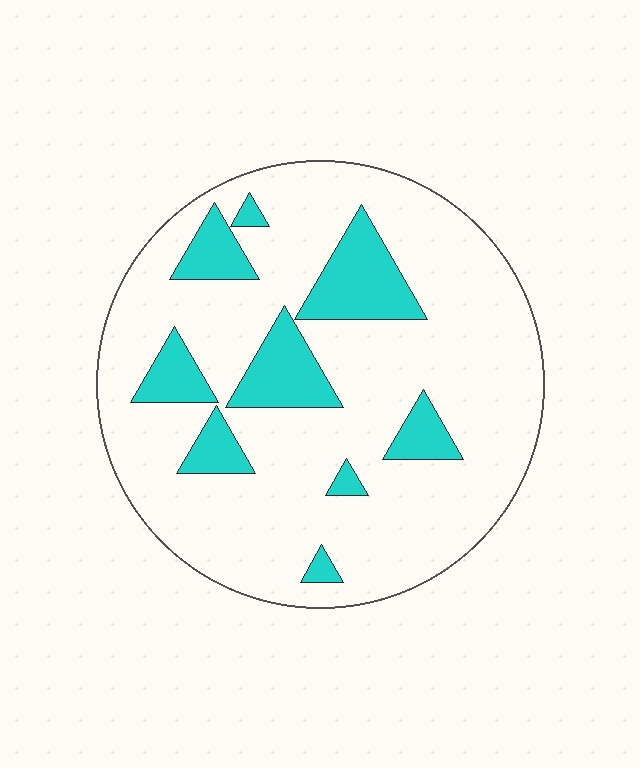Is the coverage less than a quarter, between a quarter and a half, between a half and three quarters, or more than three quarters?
Less than a quarter.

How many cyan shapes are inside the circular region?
9.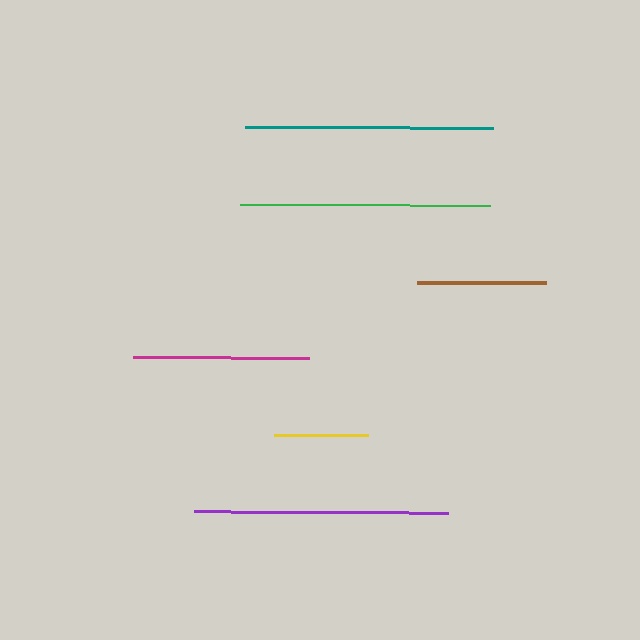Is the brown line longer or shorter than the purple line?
The purple line is longer than the brown line.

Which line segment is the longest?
The purple line is the longest at approximately 253 pixels.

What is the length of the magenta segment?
The magenta segment is approximately 177 pixels long.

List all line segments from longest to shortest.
From longest to shortest: purple, green, teal, magenta, brown, yellow.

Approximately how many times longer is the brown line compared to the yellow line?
The brown line is approximately 1.4 times the length of the yellow line.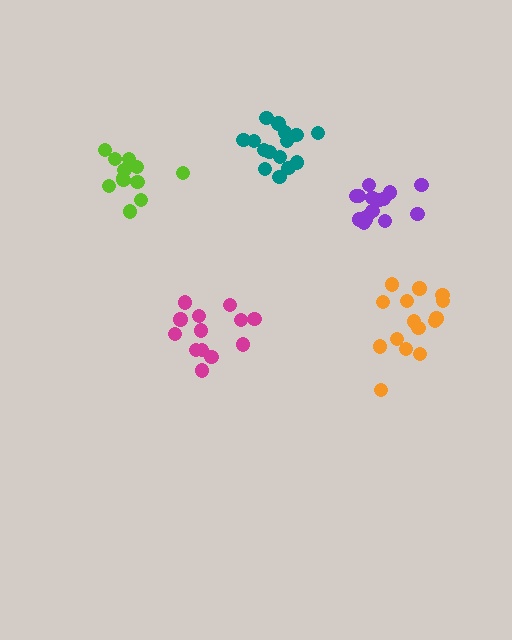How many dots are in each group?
Group 1: 13 dots, Group 2: 15 dots, Group 3: 15 dots, Group 4: 12 dots, Group 5: 15 dots (70 total).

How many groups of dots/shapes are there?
There are 5 groups.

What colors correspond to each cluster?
The clusters are colored: magenta, orange, purple, lime, teal.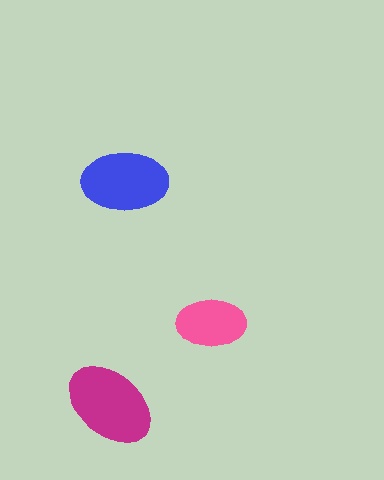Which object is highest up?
The blue ellipse is topmost.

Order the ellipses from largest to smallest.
the magenta one, the blue one, the pink one.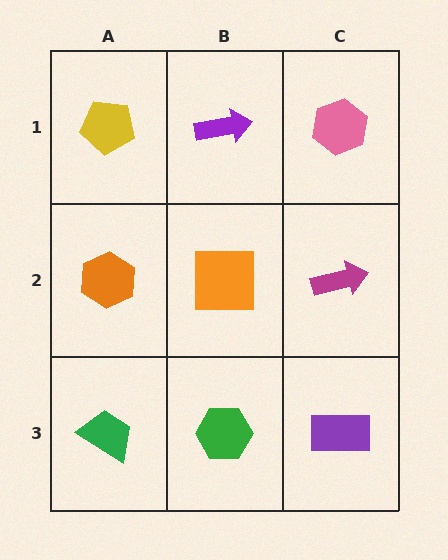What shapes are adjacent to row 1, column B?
An orange square (row 2, column B), a yellow pentagon (row 1, column A), a pink hexagon (row 1, column C).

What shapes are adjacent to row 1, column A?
An orange hexagon (row 2, column A), a purple arrow (row 1, column B).